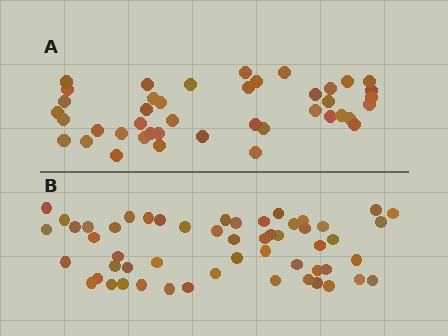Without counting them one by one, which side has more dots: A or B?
Region B (the bottom region) has more dots.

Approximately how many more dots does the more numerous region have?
Region B has roughly 12 or so more dots than region A.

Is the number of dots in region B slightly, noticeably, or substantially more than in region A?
Region B has noticeably more, but not dramatically so. The ratio is roughly 1.3 to 1.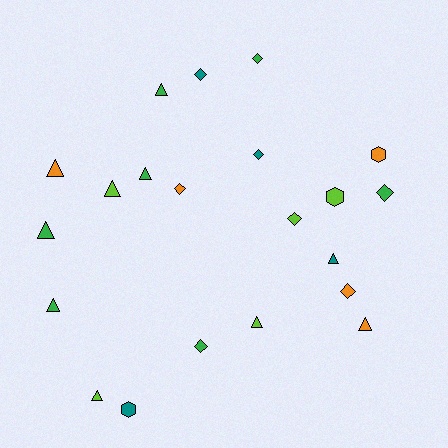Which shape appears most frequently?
Triangle, with 10 objects.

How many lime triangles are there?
There are 3 lime triangles.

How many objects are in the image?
There are 21 objects.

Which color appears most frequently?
Green, with 7 objects.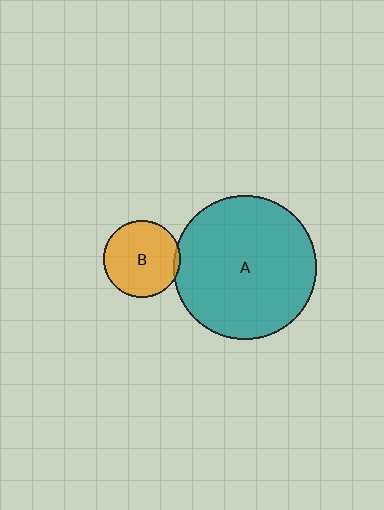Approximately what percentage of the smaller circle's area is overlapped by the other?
Approximately 5%.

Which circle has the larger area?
Circle A (teal).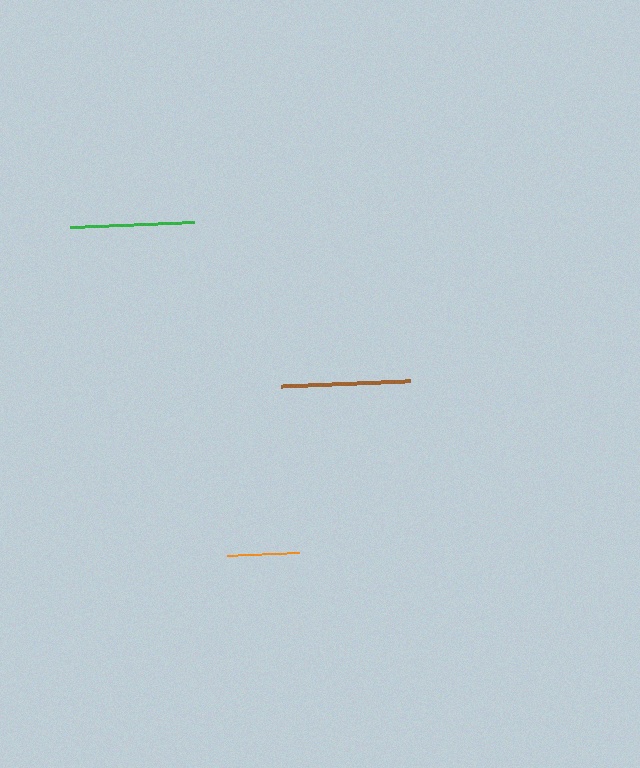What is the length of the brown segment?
The brown segment is approximately 129 pixels long.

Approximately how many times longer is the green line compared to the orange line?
The green line is approximately 1.7 times the length of the orange line.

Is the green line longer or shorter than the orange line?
The green line is longer than the orange line.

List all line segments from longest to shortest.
From longest to shortest: brown, green, orange.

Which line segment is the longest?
The brown line is the longest at approximately 129 pixels.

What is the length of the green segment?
The green segment is approximately 123 pixels long.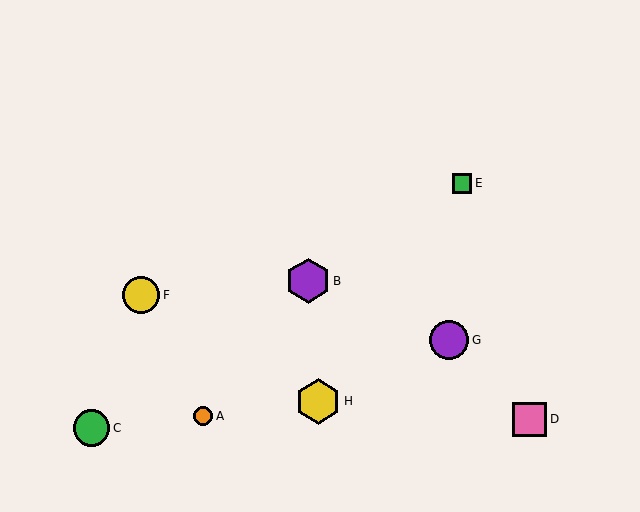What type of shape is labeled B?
Shape B is a purple hexagon.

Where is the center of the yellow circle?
The center of the yellow circle is at (141, 295).